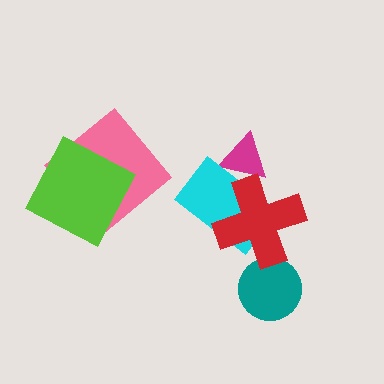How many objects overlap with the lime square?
1 object overlaps with the lime square.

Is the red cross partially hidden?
No, no other shape covers it.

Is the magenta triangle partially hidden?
Yes, it is partially covered by another shape.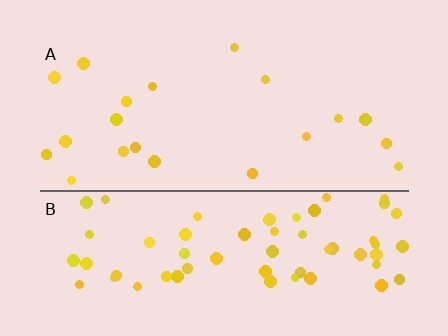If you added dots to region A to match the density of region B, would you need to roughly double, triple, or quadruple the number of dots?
Approximately triple.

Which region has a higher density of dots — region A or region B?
B (the bottom).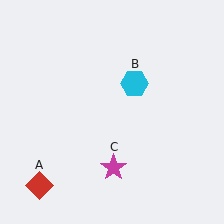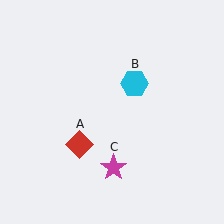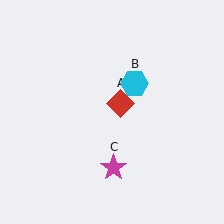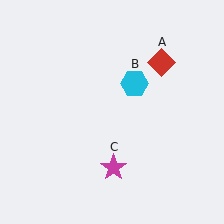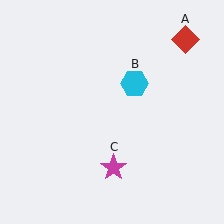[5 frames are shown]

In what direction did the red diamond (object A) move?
The red diamond (object A) moved up and to the right.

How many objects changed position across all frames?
1 object changed position: red diamond (object A).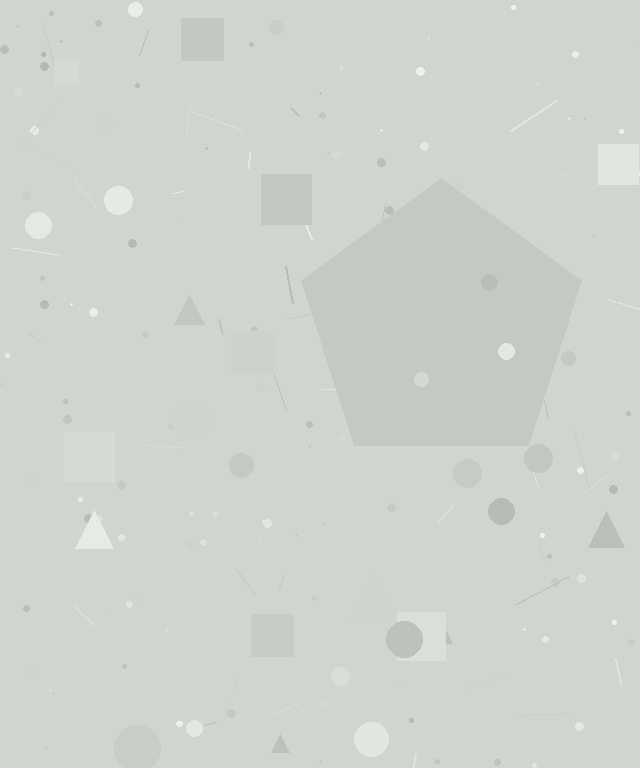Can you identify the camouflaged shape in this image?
The camouflaged shape is a pentagon.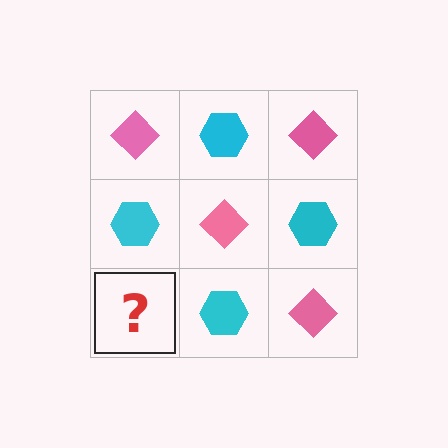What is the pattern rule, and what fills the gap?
The rule is that it alternates pink diamond and cyan hexagon in a checkerboard pattern. The gap should be filled with a pink diamond.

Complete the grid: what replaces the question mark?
The question mark should be replaced with a pink diamond.